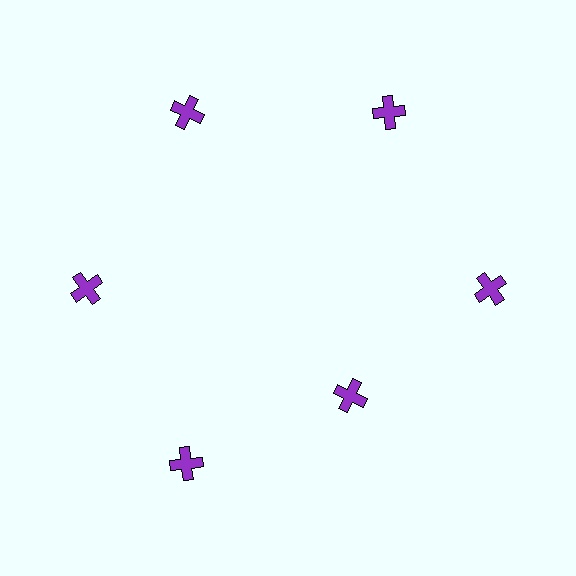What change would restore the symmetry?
The symmetry would be restored by moving it outward, back onto the ring so that all 6 crosses sit at equal angles and equal distance from the center.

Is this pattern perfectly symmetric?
No. The 6 purple crosses are arranged in a ring, but one element near the 5 o'clock position is pulled inward toward the center, breaking the 6-fold rotational symmetry.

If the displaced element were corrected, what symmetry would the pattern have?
It would have 6-fold rotational symmetry — the pattern would map onto itself every 60 degrees.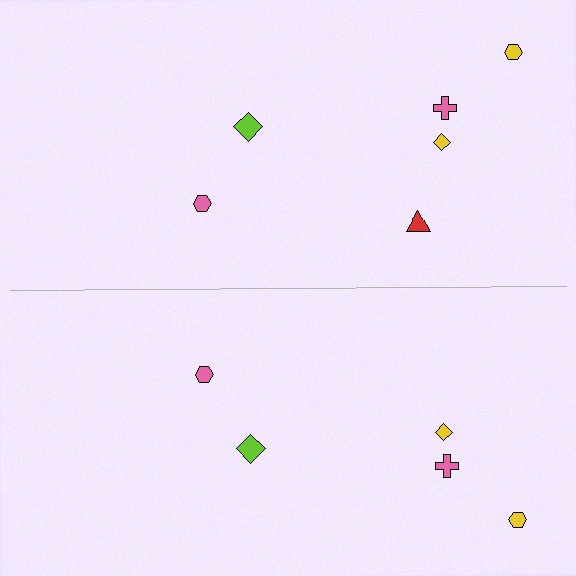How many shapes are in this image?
There are 11 shapes in this image.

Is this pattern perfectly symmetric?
No, the pattern is not perfectly symmetric. A red triangle is missing from the bottom side.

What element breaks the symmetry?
A red triangle is missing from the bottom side.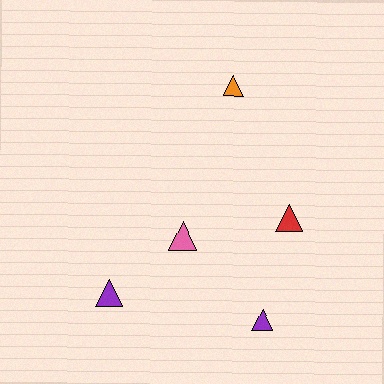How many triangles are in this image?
There are 5 triangles.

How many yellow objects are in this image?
There are no yellow objects.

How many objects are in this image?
There are 5 objects.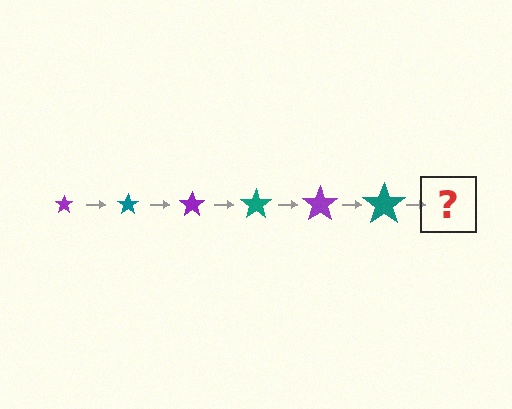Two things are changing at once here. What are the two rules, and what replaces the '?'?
The two rules are that the star grows larger each step and the color cycles through purple and teal. The '?' should be a purple star, larger than the previous one.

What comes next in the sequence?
The next element should be a purple star, larger than the previous one.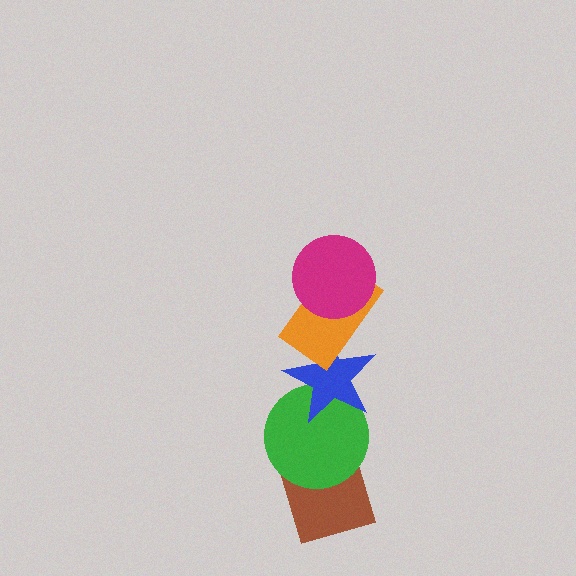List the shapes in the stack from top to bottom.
From top to bottom: the magenta circle, the orange rectangle, the blue star, the green circle, the brown diamond.